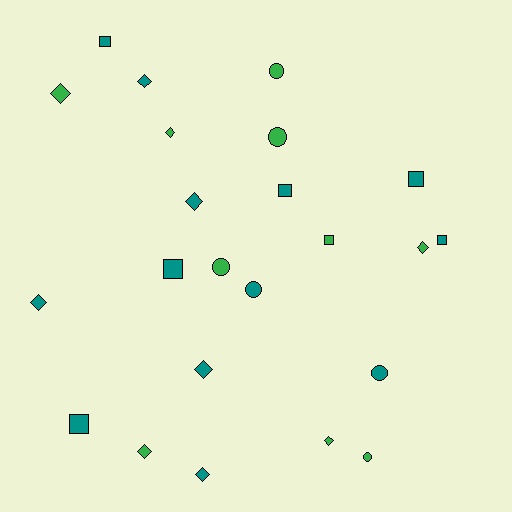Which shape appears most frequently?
Diamond, with 10 objects.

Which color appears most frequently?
Teal, with 13 objects.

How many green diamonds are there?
There are 5 green diamonds.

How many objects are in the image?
There are 23 objects.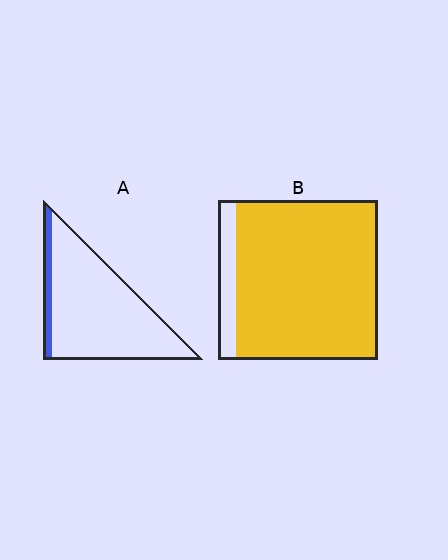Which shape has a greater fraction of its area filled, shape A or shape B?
Shape B.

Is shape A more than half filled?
No.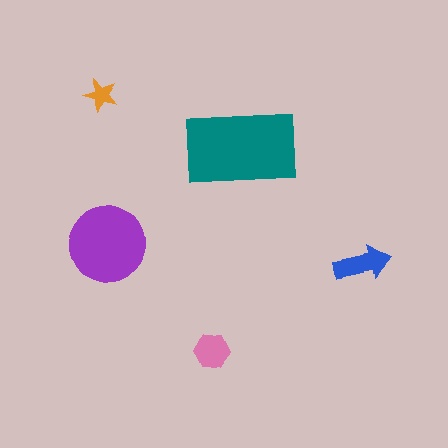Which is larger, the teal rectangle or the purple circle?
The teal rectangle.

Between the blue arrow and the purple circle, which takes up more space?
The purple circle.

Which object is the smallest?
The orange star.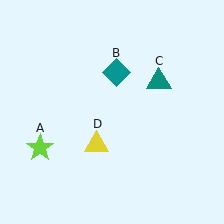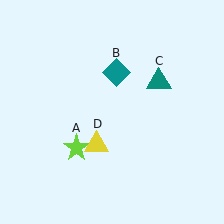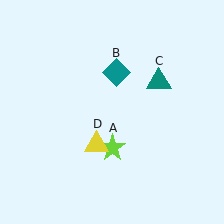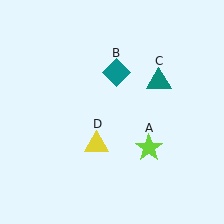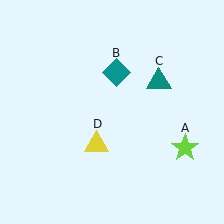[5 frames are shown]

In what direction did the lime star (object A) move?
The lime star (object A) moved right.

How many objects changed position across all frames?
1 object changed position: lime star (object A).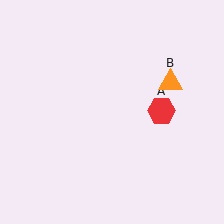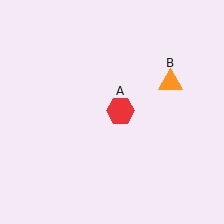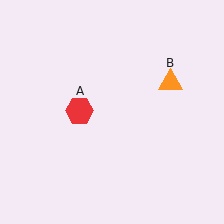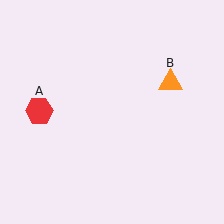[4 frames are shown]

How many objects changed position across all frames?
1 object changed position: red hexagon (object A).